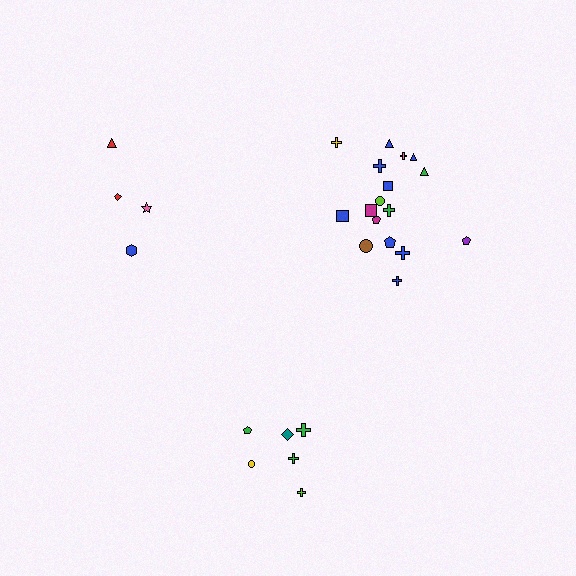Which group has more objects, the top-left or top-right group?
The top-right group.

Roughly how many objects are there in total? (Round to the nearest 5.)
Roughly 30 objects in total.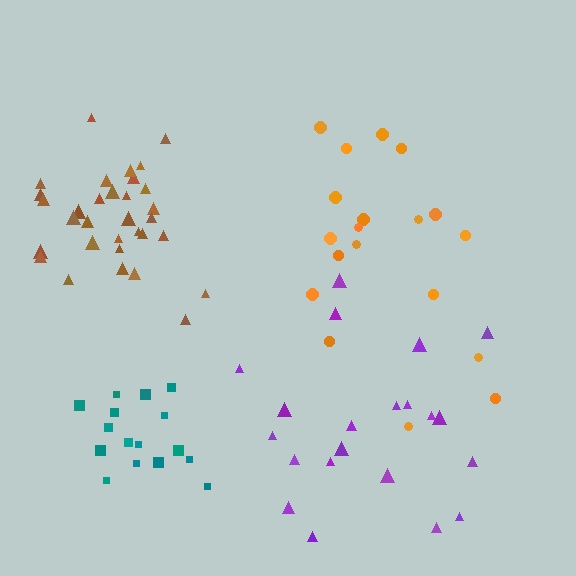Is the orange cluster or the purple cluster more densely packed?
Purple.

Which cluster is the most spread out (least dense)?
Orange.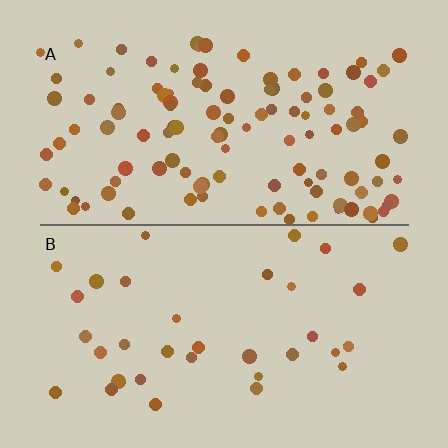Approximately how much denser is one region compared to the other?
Approximately 3.3× — region A over region B.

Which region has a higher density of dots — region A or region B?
A (the top).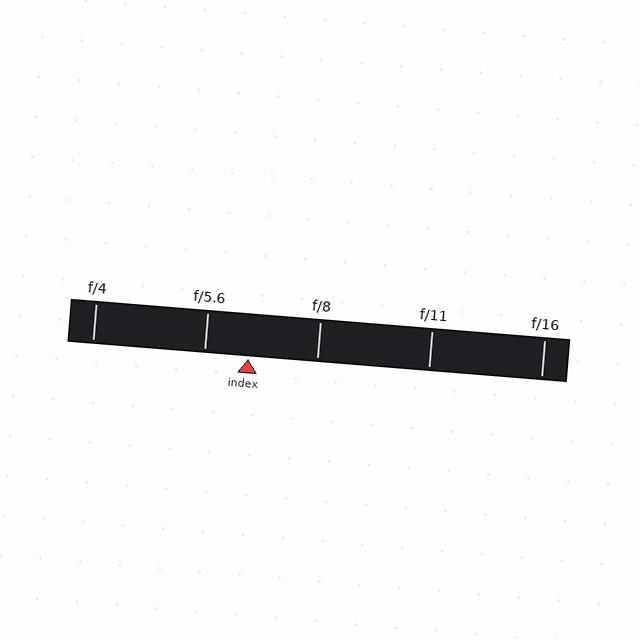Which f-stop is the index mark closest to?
The index mark is closest to f/5.6.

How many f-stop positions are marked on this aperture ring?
There are 5 f-stop positions marked.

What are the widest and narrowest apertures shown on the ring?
The widest aperture shown is f/4 and the narrowest is f/16.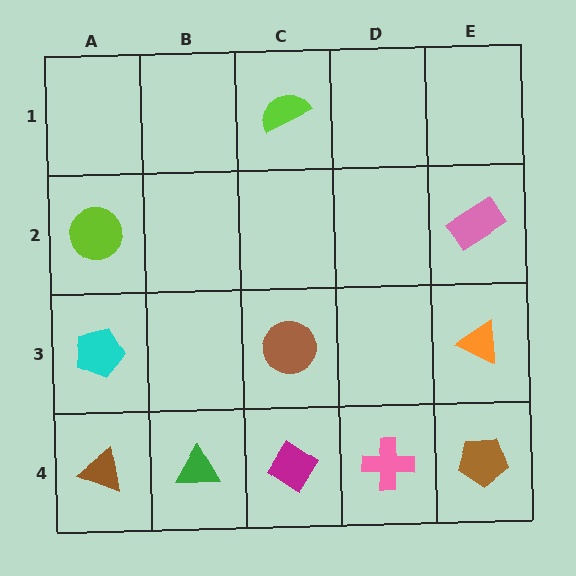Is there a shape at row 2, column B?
No, that cell is empty.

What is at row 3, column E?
An orange triangle.